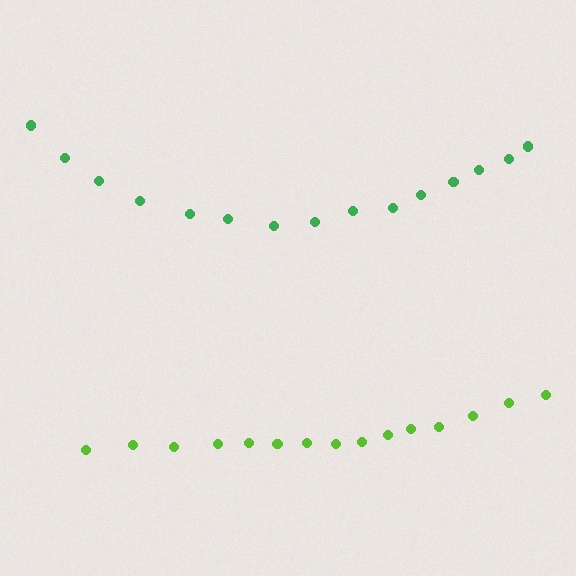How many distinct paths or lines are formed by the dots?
There are 2 distinct paths.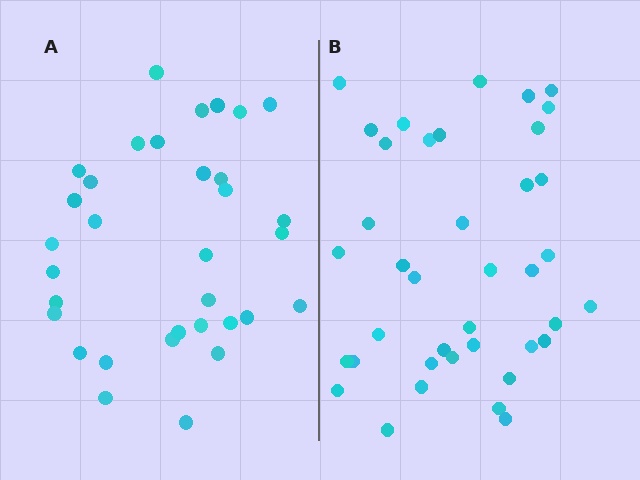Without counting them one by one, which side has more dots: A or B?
Region B (the right region) has more dots.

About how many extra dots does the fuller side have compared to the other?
Region B has about 6 more dots than region A.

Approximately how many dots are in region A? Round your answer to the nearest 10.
About 30 dots. (The exact count is 33, which rounds to 30.)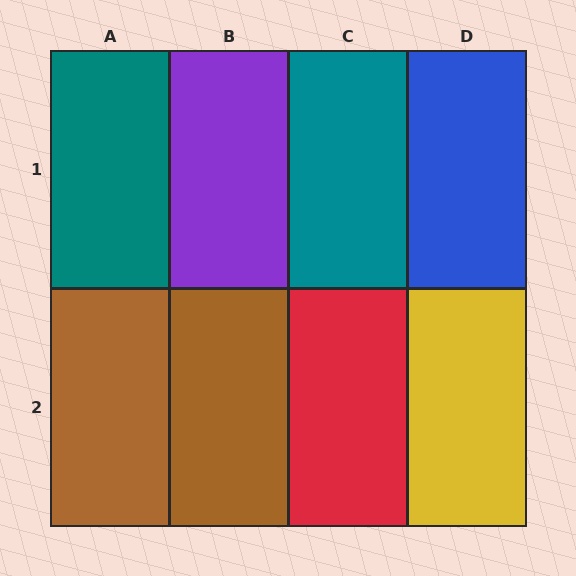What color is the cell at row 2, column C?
Red.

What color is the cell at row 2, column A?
Brown.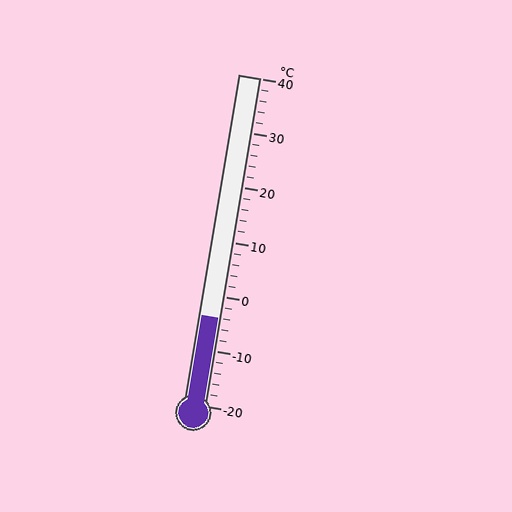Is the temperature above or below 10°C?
The temperature is below 10°C.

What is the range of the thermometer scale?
The thermometer scale ranges from -20°C to 40°C.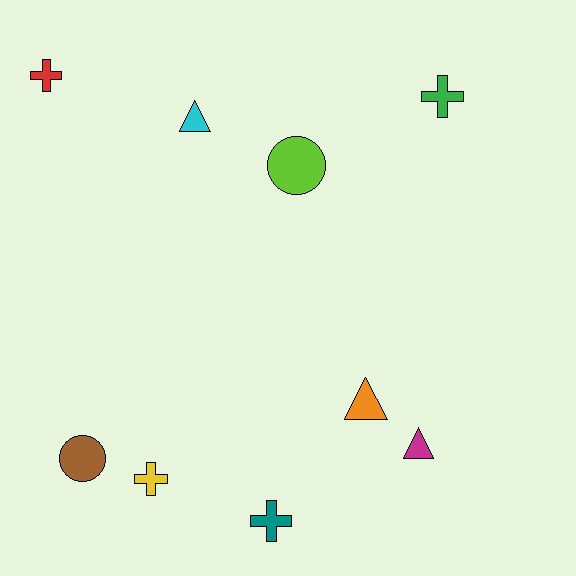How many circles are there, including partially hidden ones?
There are 2 circles.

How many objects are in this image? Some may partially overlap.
There are 9 objects.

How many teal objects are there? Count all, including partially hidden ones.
There is 1 teal object.